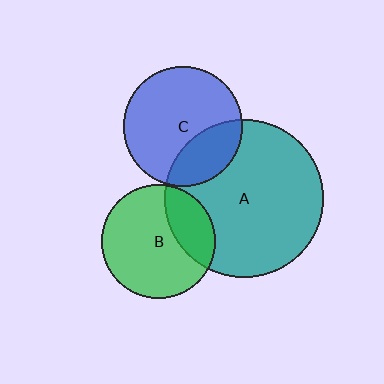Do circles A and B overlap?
Yes.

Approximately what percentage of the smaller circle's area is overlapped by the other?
Approximately 25%.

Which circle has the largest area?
Circle A (teal).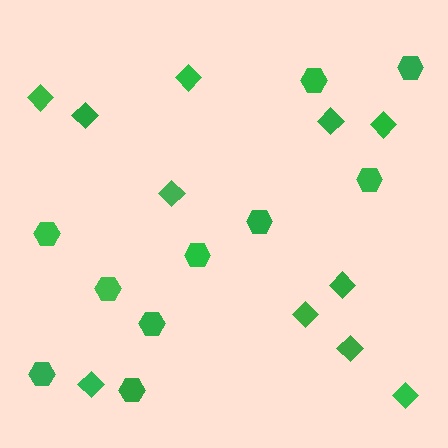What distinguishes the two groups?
There are 2 groups: one group of diamonds (11) and one group of hexagons (10).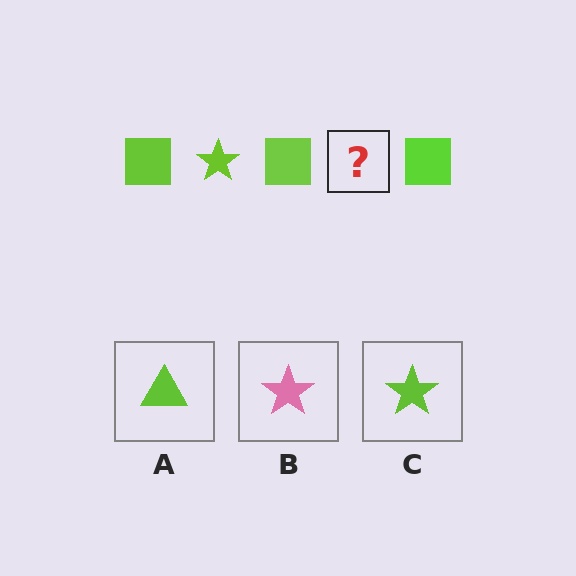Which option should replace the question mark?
Option C.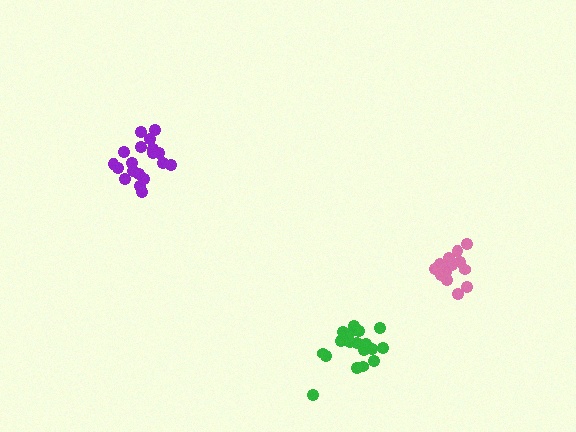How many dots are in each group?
Group 1: 14 dots, Group 2: 20 dots, Group 3: 19 dots (53 total).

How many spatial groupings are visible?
There are 3 spatial groupings.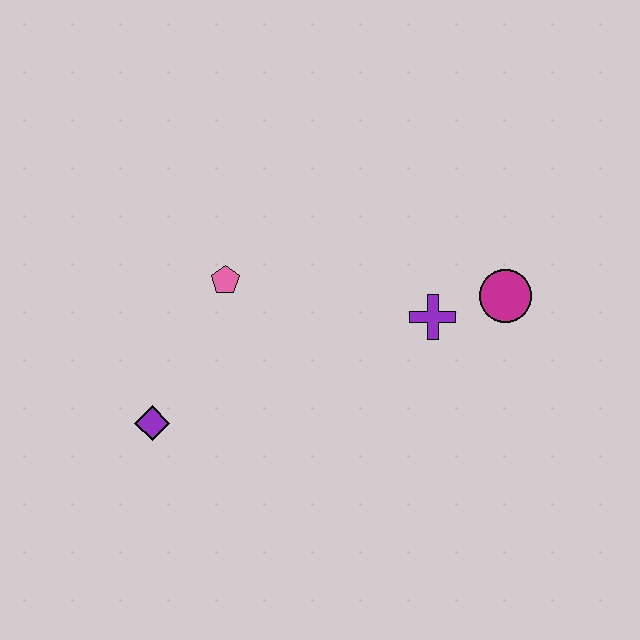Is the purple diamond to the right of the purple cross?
No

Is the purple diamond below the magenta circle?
Yes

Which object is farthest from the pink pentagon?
The magenta circle is farthest from the pink pentagon.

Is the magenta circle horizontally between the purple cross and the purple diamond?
No